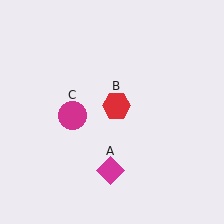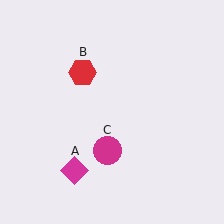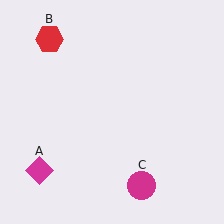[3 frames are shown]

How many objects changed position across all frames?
3 objects changed position: magenta diamond (object A), red hexagon (object B), magenta circle (object C).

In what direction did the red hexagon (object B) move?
The red hexagon (object B) moved up and to the left.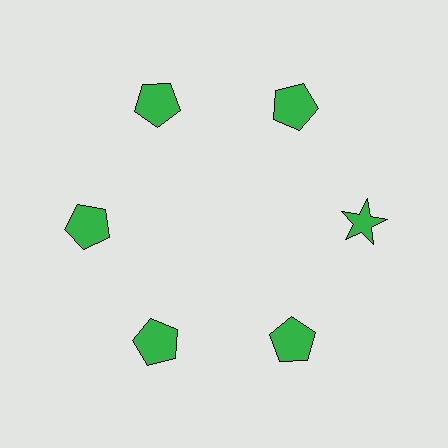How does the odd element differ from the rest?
It has a different shape: star instead of pentagon.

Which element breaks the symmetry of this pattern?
The green star at roughly the 3 o'clock position breaks the symmetry. All other shapes are green pentagons.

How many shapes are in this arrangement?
There are 6 shapes arranged in a ring pattern.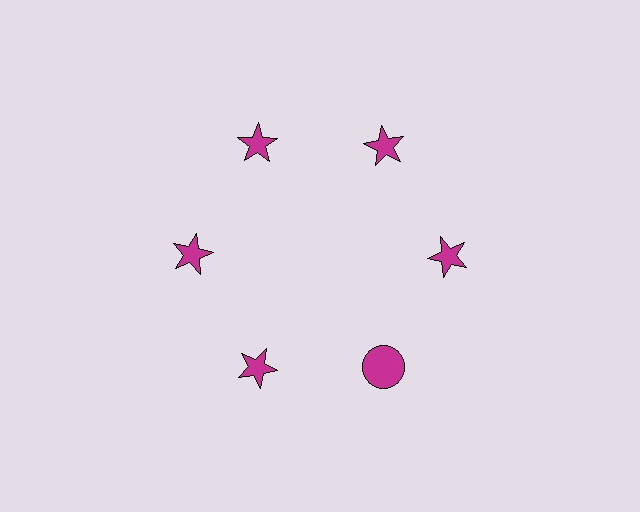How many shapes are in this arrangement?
There are 6 shapes arranged in a ring pattern.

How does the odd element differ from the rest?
It has a different shape: circle instead of star.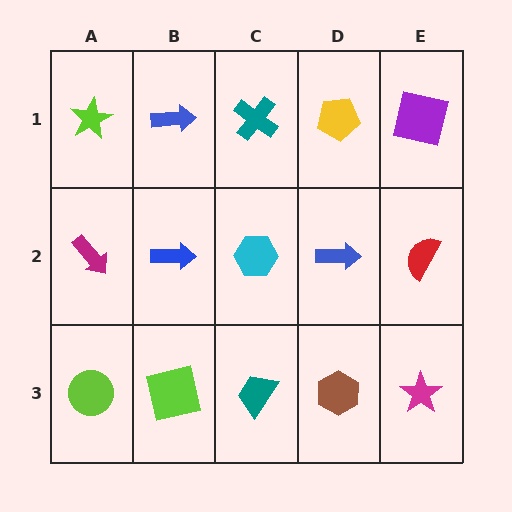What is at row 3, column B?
A lime square.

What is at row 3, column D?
A brown hexagon.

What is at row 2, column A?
A magenta arrow.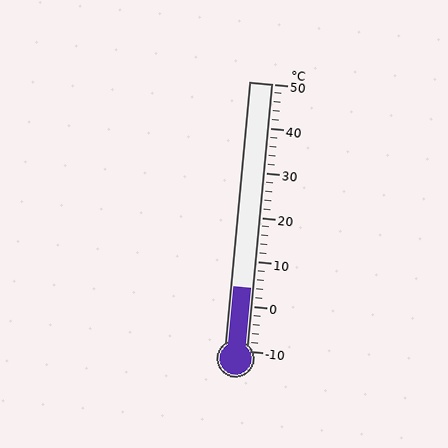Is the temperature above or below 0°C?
The temperature is above 0°C.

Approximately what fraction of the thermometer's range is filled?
The thermometer is filled to approximately 25% of its range.